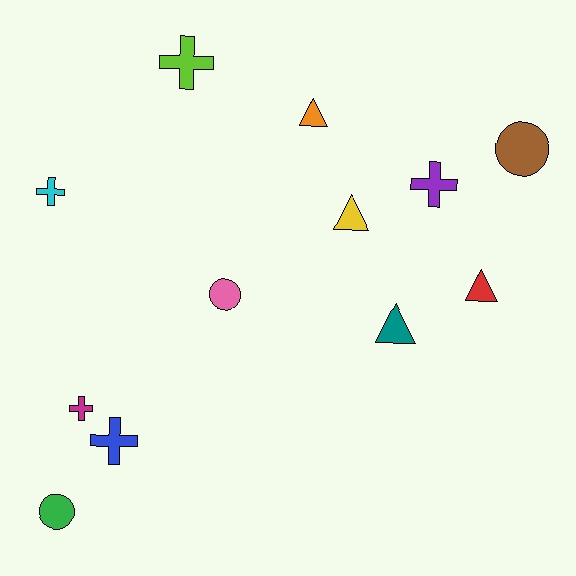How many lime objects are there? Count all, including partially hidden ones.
There is 1 lime object.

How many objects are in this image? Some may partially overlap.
There are 12 objects.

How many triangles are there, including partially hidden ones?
There are 4 triangles.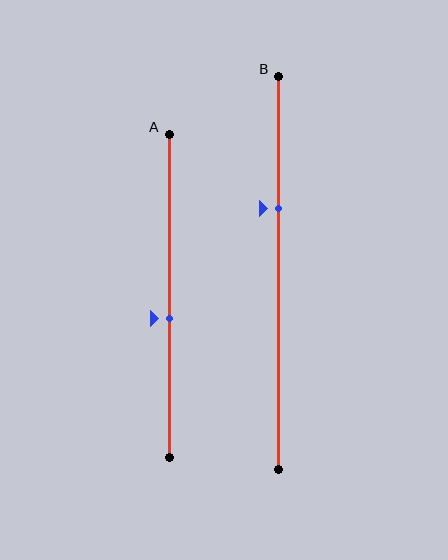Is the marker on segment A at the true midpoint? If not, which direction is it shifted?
No, the marker on segment A is shifted downward by about 7% of the segment length.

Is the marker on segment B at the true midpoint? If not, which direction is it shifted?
No, the marker on segment B is shifted upward by about 16% of the segment length.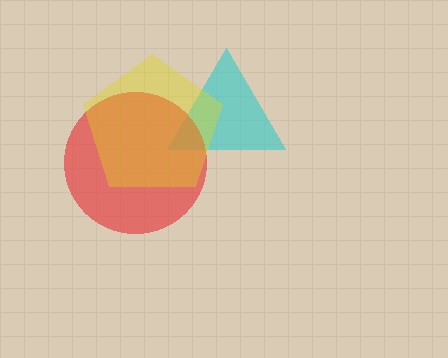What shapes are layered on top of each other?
The layered shapes are: a cyan triangle, a red circle, a yellow pentagon.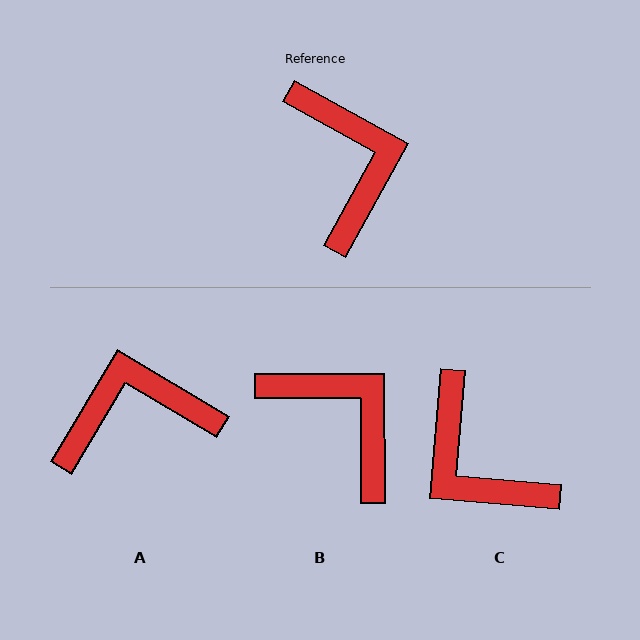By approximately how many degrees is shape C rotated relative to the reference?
Approximately 156 degrees clockwise.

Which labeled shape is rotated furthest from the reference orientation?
C, about 156 degrees away.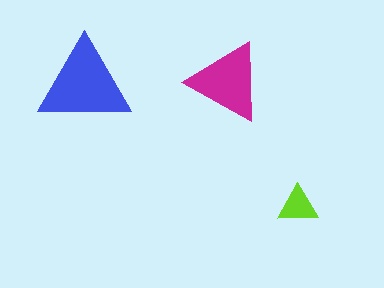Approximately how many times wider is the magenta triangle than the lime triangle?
About 2 times wider.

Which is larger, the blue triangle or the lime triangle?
The blue one.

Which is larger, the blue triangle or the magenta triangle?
The blue one.